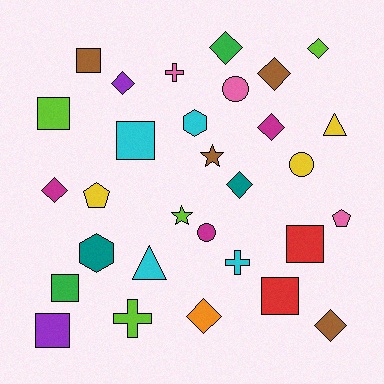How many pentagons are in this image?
There are 2 pentagons.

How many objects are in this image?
There are 30 objects.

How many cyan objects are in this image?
There are 4 cyan objects.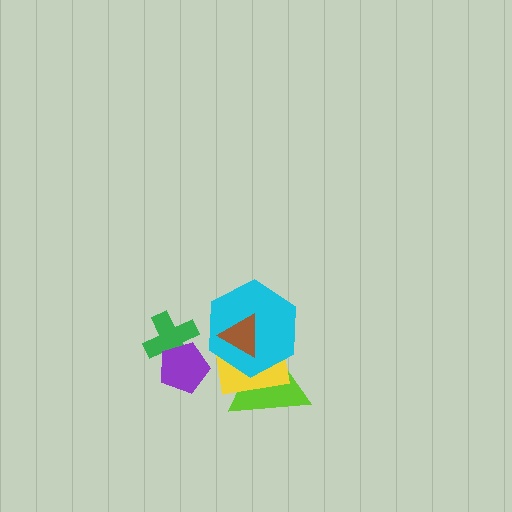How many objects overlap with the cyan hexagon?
3 objects overlap with the cyan hexagon.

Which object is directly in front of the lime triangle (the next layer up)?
The yellow rectangle is directly in front of the lime triangle.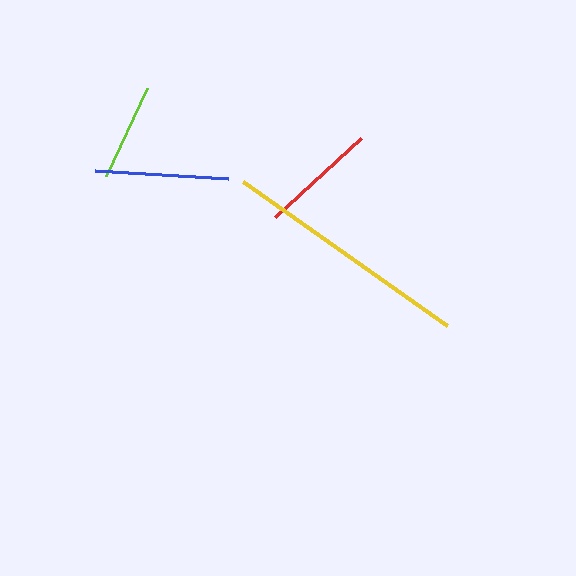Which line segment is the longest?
The yellow line is the longest at approximately 250 pixels.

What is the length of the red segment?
The red segment is approximately 117 pixels long.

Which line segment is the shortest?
The lime line is the shortest at approximately 97 pixels.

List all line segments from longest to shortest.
From longest to shortest: yellow, blue, red, lime.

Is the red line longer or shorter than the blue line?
The blue line is longer than the red line.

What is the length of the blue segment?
The blue segment is approximately 133 pixels long.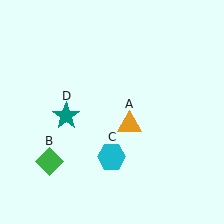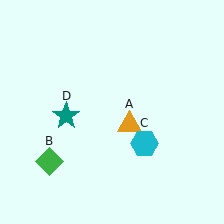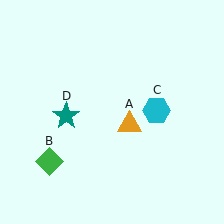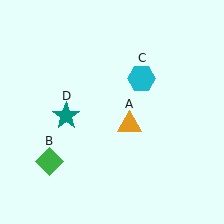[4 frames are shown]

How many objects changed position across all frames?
1 object changed position: cyan hexagon (object C).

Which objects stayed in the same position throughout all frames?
Orange triangle (object A) and green diamond (object B) and teal star (object D) remained stationary.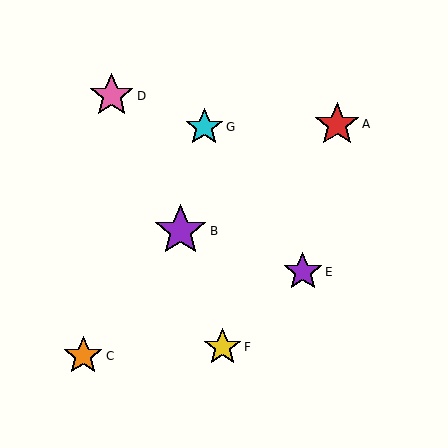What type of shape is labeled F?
Shape F is a yellow star.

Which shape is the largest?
The purple star (labeled B) is the largest.